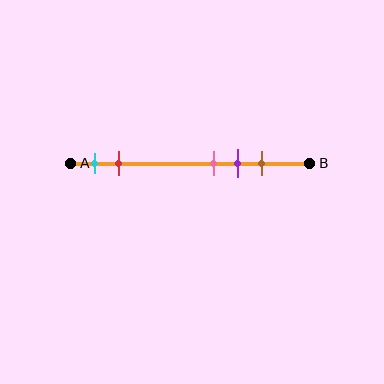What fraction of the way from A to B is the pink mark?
The pink mark is approximately 60% (0.6) of the way from A to B.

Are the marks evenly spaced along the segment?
No, the marks are not evenly spaced.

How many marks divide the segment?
There are 5 marks dividing the segment.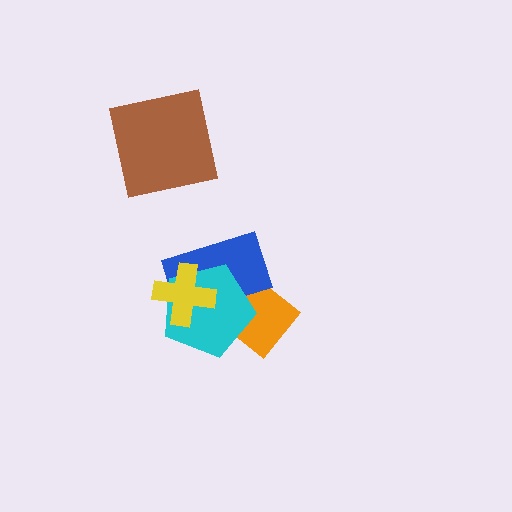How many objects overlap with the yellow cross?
3 objects overlap with the yellow cross.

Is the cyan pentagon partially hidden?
Yes, it is partially covered by another shape.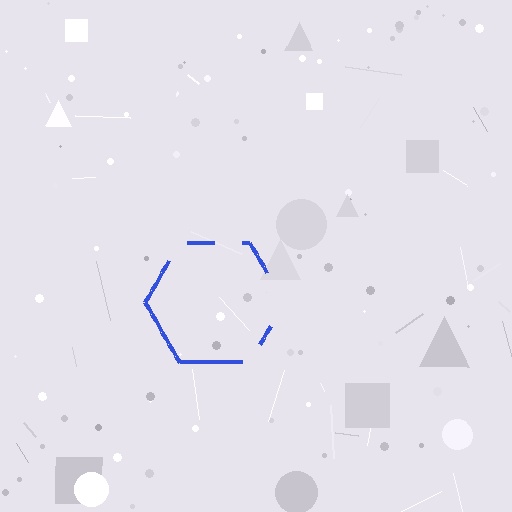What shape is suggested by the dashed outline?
The dashed outline suggests a hexagon.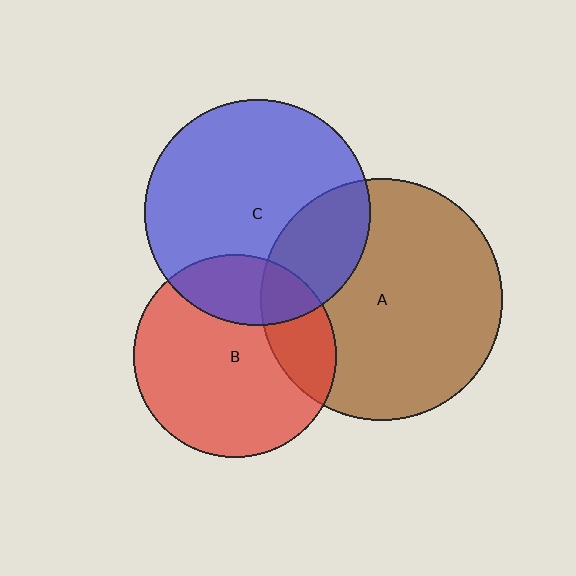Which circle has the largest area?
Circle A (brown).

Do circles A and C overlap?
Yes.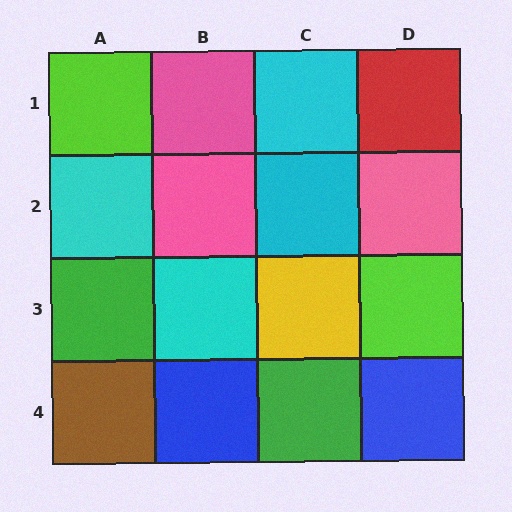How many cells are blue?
2 cells are blue.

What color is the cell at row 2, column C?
Cyan.